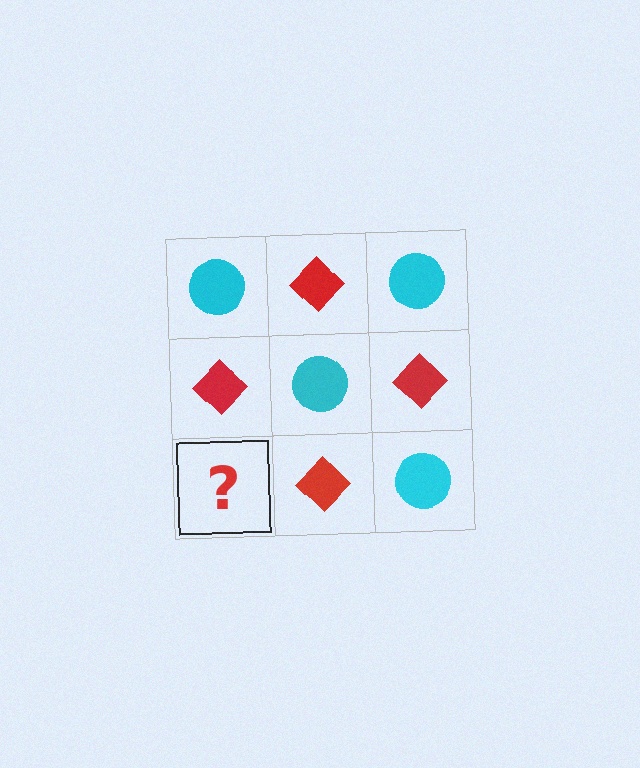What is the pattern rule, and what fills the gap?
The rule is that it alternates cyan circle and red diamond in a checkerboard pattern. The gap should be filled with a cyan circle.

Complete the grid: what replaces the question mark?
The question mark should be replaced with a cyan circle.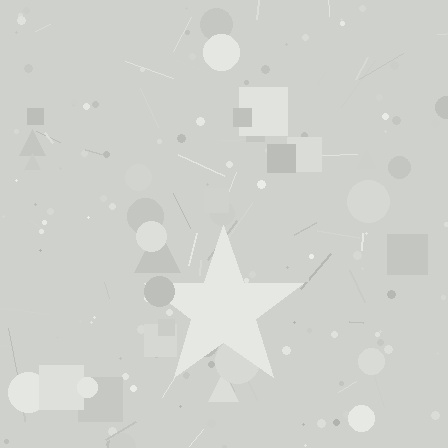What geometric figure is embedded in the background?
A star is embedded in the background.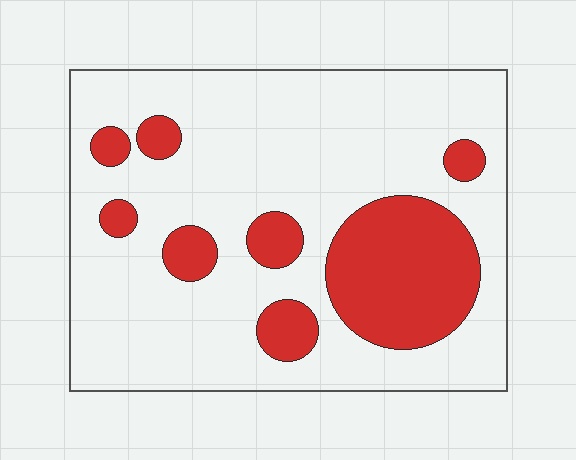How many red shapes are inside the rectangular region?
8.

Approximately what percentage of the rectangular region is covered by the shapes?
Approximately 25%.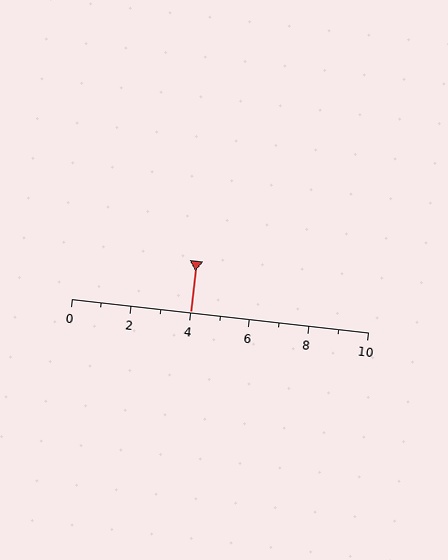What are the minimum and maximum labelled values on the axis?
The axis runs from 0 to 10.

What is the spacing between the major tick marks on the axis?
The major ticks are spaced 2 apart.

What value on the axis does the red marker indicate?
The marker indicates approximately 4.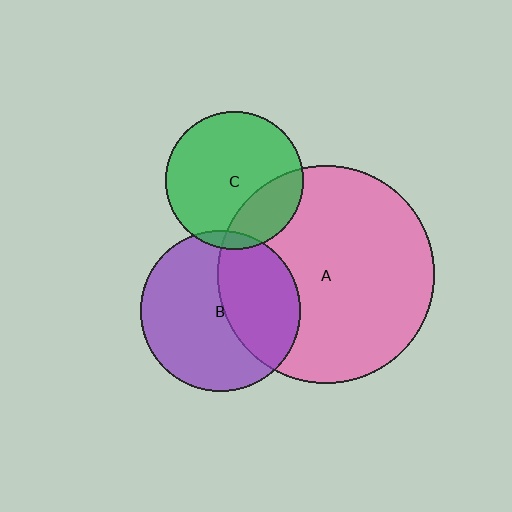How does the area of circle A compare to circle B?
Approximately 1.8 times.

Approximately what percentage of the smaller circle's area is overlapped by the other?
Approximately 40%.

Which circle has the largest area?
Circle A (pink).